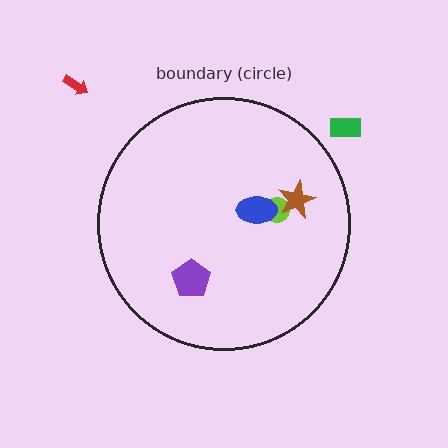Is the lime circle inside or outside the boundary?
Inside.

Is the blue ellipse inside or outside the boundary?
Inside.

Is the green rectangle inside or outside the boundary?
Outside.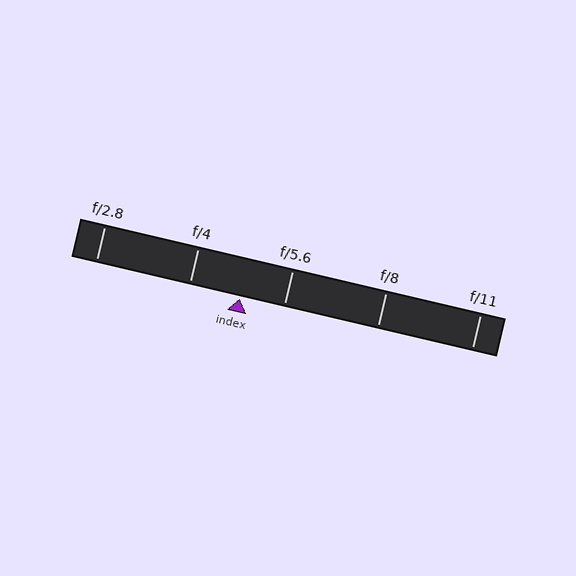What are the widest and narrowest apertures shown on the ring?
The widest aperture shown is f/2.8 and the narrowest is f/11.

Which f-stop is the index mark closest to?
The index mark is closest to f/5.6.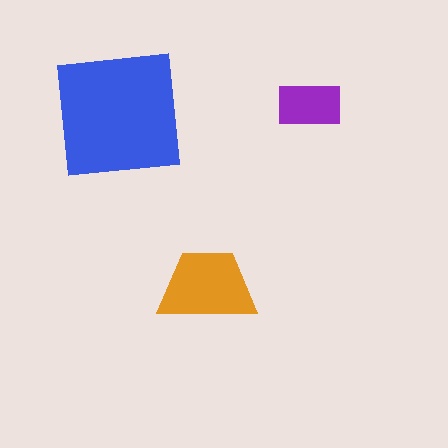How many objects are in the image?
There are 3 objects in the image.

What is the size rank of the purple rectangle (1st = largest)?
3rd.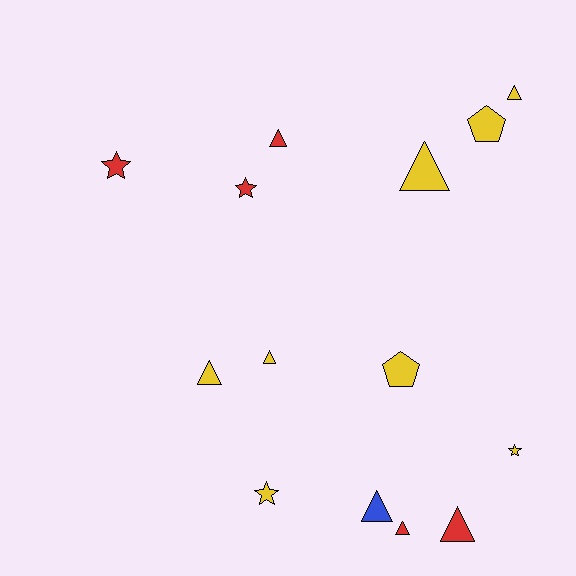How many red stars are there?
There are 2 red stars.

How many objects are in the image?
There are 14 objects.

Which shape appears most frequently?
Triangle, with 8 objects.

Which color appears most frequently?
Yellow, with 8 objects.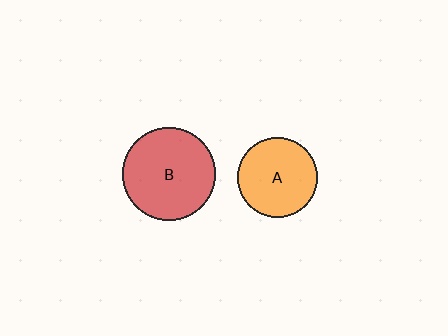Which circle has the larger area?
Circle B (red).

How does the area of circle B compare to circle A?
Approximately 1.4 times.